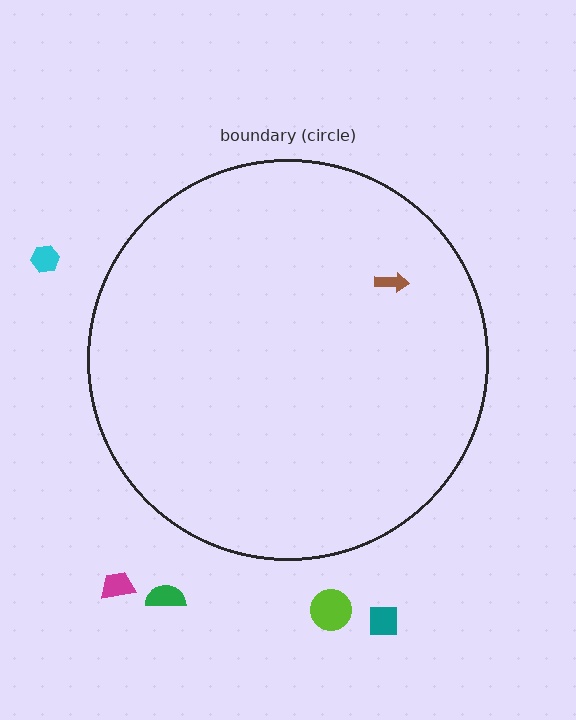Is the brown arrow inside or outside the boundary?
Inside.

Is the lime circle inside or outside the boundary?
Outside.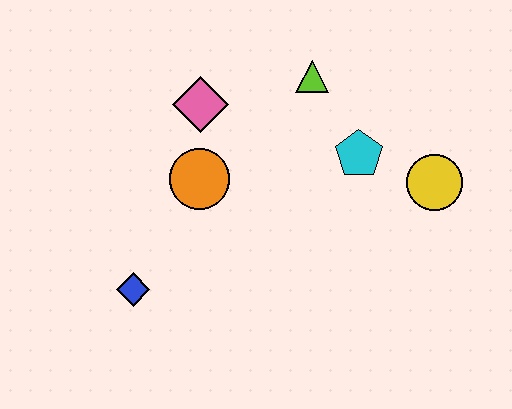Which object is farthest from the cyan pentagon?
The blue diamond is farthest from the cyan pentagon.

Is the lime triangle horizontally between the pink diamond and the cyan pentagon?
Yes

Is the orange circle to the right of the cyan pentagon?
No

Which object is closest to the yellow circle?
The cyan pentagon is closest to the yellow circle.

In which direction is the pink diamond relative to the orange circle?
The pink diamond is above the orange circle.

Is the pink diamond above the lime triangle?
No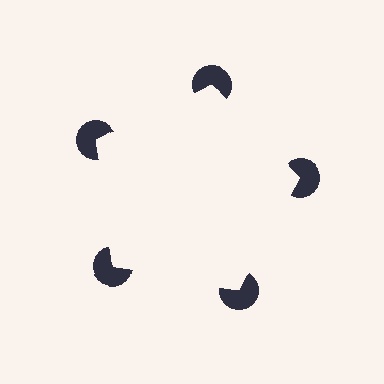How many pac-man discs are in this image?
There are 5 — one at each vertex of the illusory pentagon.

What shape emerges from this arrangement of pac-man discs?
An illusory pentagon — its edges are inferred from the aligned wedge cuts in the pac-man discs, not physically drawn.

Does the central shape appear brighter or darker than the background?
It typically appears slightly brighter than the background, even though no actual brightness change is drawn.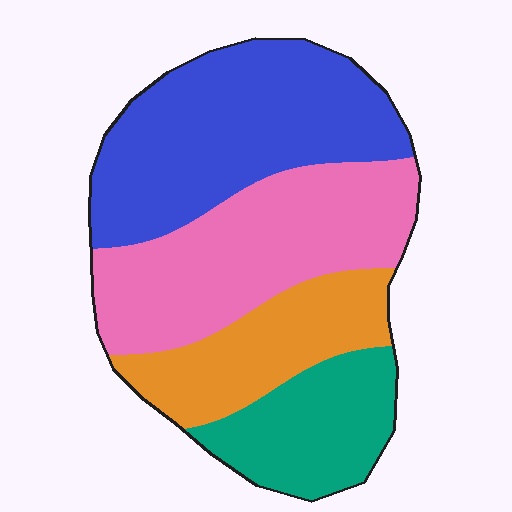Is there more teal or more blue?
Blue.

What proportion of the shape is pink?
Pink takes up about one third (1/3) of the shape.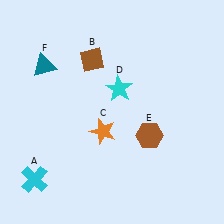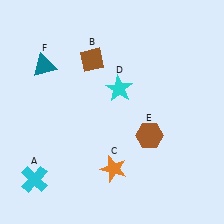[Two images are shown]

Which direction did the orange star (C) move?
The orange star (C) moved down.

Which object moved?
The orange star (C) moved down.